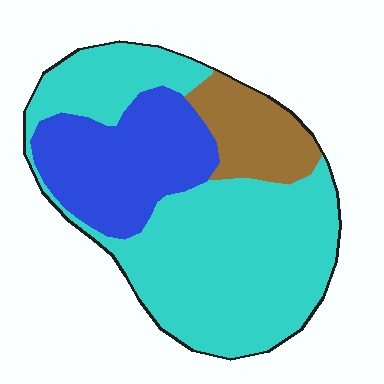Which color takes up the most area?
Cyan, at roughly 60%.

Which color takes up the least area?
Brown, at roughly 15%.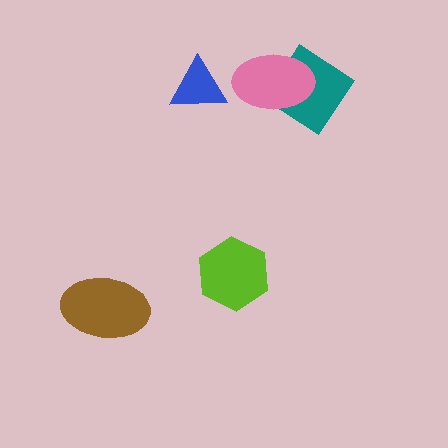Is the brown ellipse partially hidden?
No, no other shape covers it.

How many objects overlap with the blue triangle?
0 objects overlap with the blue triangle.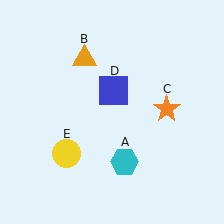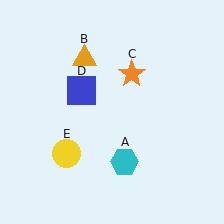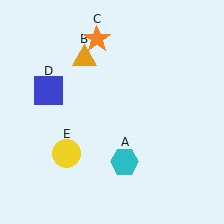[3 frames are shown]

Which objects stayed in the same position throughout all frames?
Cyan hexagon (object A) and orange triangle (object B) and yellow circle (object E) remained stationary.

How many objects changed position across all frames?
2 objects changed position: orange star (object C), blue square (object D).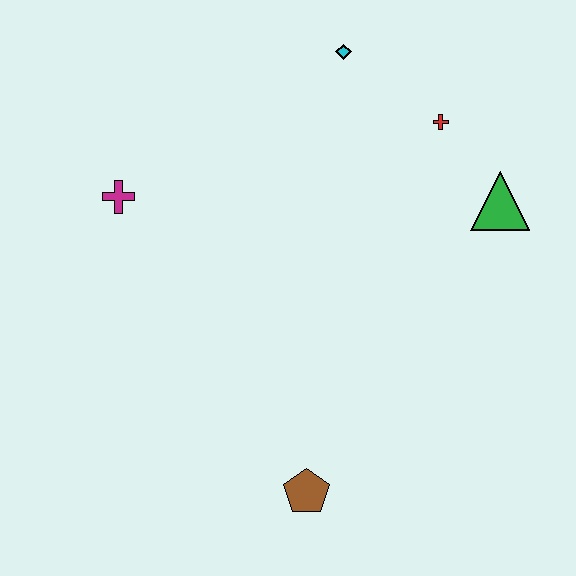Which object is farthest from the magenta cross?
The green triangle is farthest from the magenta cross.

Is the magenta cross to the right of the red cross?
No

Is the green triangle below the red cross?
Yes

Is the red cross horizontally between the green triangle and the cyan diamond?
Yes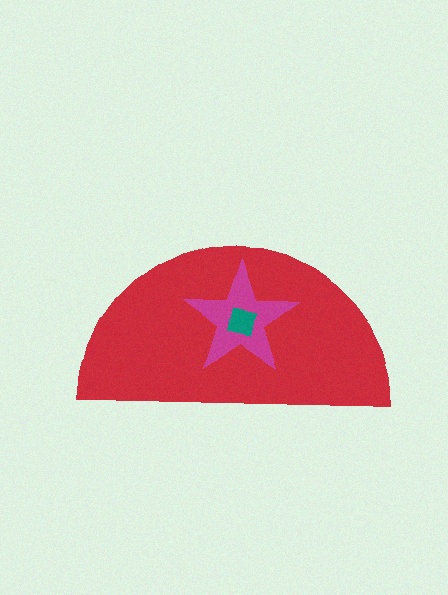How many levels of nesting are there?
3.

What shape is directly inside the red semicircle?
The magenta star.